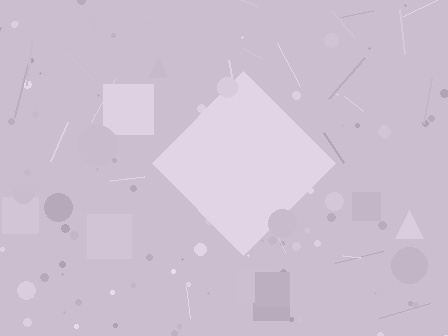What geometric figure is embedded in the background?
A diamond is embedded in the background.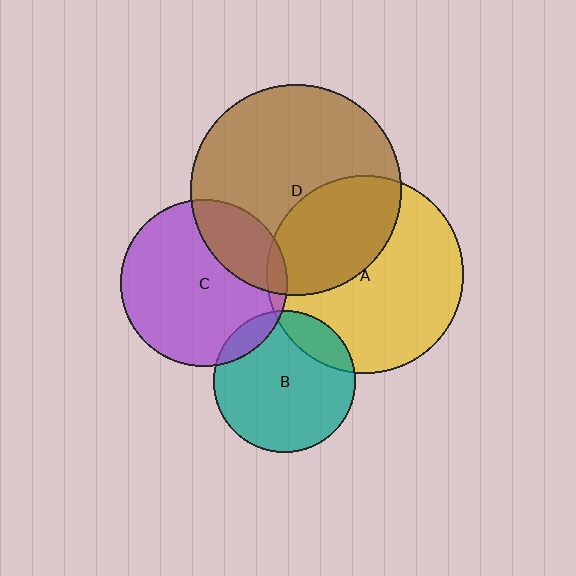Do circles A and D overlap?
Yes.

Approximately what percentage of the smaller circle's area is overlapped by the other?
Approximately 40%.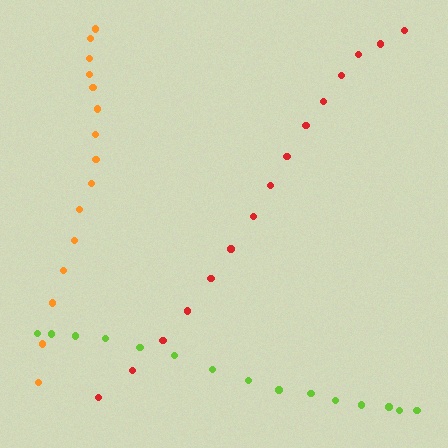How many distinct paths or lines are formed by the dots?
There are 3 distinct paths.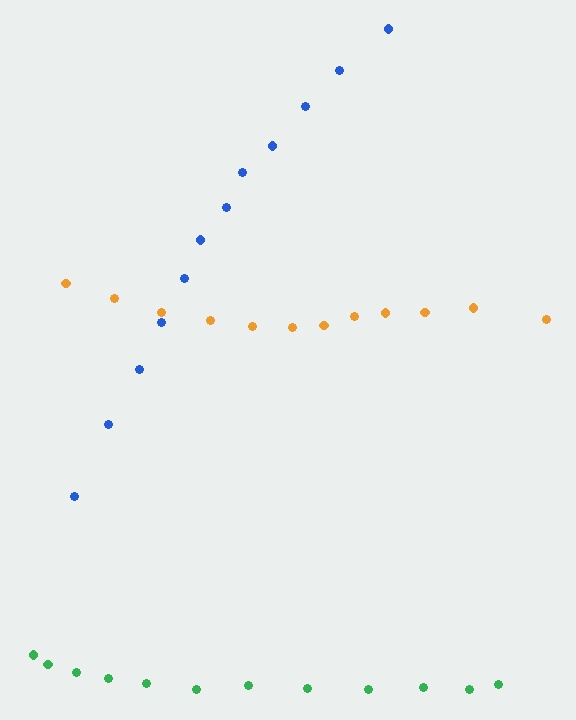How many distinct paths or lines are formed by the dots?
There are 3 distinct paths.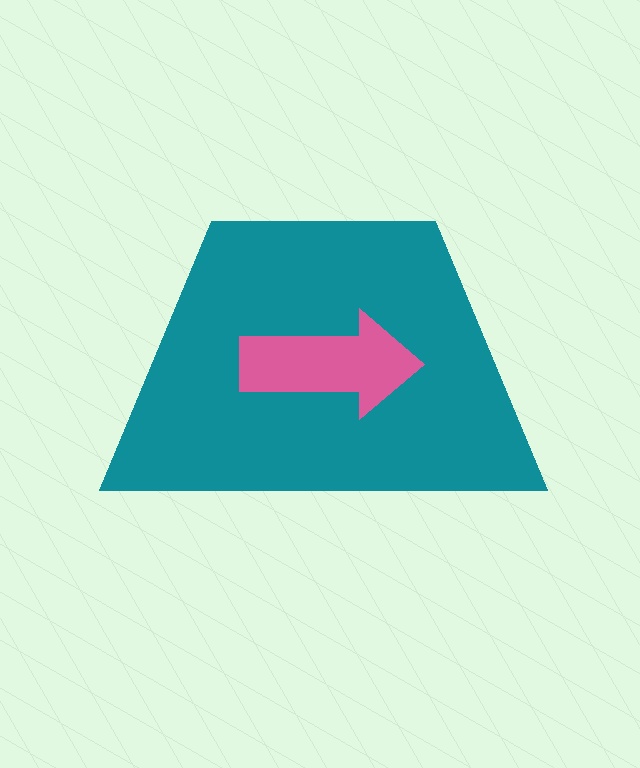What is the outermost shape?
The teal trapezoid.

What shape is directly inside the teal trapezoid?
The pink arrow.